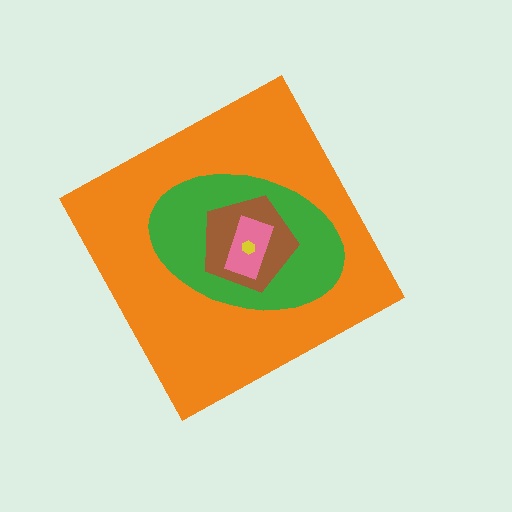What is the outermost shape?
The orange diamond.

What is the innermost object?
The yellow hexagon.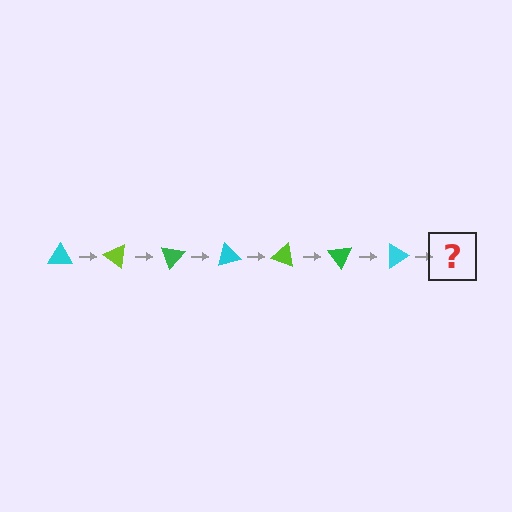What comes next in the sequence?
The next element should be a lime triangle, rotated 245 degrees from the start.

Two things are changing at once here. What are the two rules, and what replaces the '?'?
The two rules are that it rotates 35 degrees each step and the color cycles through cyan, lime, and green. The '?' should be a lime triangle, rotated 245 degrees from the start.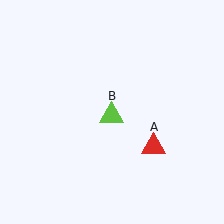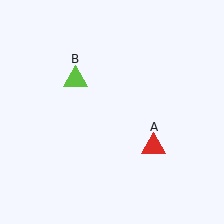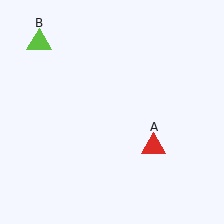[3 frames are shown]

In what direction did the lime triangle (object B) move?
The lime triangle (object B) moved up and to the left.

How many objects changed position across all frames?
1 object changed position: lime triangle (object B).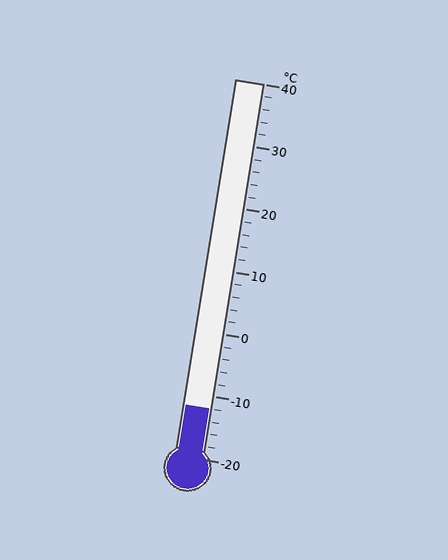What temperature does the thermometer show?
The thermometer shows approximately -12°C.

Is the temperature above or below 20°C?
The temperature is below 20°C.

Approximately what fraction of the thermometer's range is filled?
The thermometer is filled to approximately 15% of its range.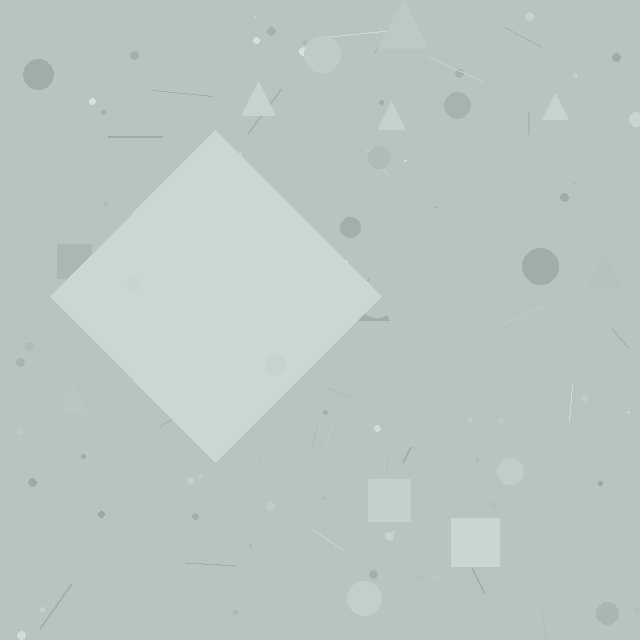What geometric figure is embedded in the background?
A diamond is embedded in the background.